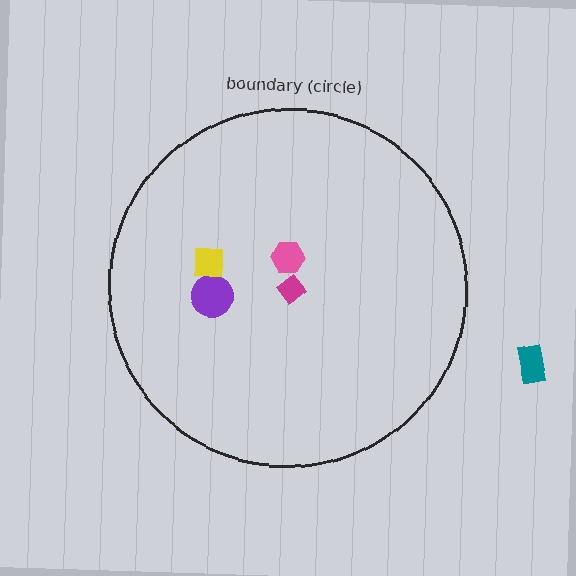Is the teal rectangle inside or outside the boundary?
Outside.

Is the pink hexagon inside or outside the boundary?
Inside.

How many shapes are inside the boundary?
4 inside, 1 outside.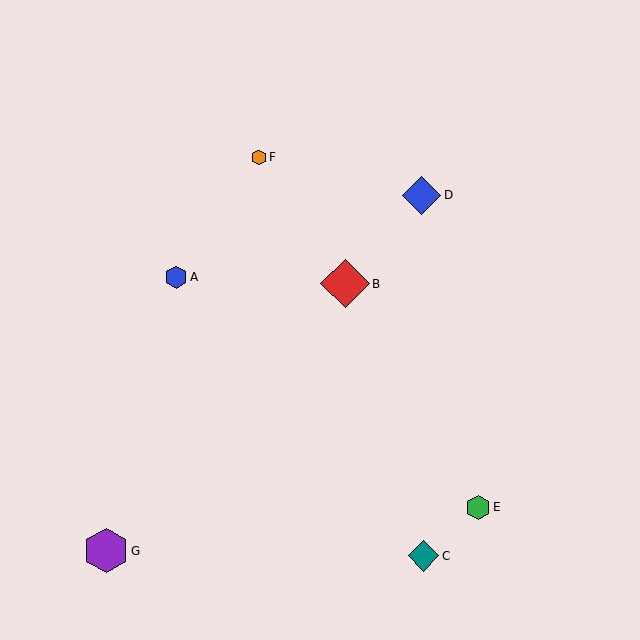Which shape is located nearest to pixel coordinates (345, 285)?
The red diamond (labeled B) at (345, 284) is nearest to that location.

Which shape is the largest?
The red diamond (labeled B) is the largest.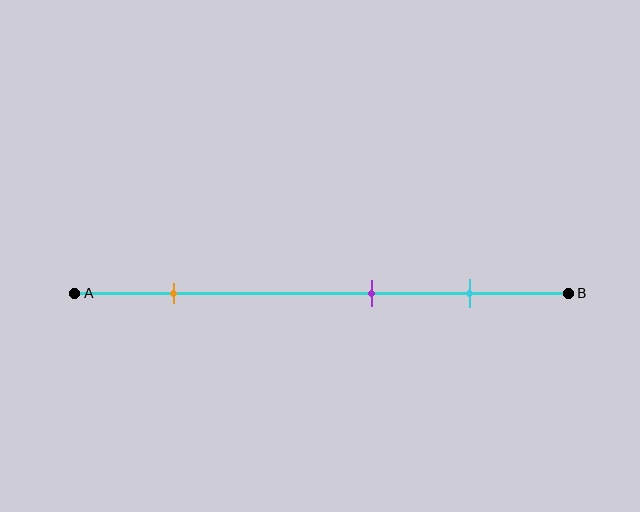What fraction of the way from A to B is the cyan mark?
The cyan mark is approximately 80% (0.8) of the way from A to B.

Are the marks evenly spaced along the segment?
No, the marks are not evenly spaced.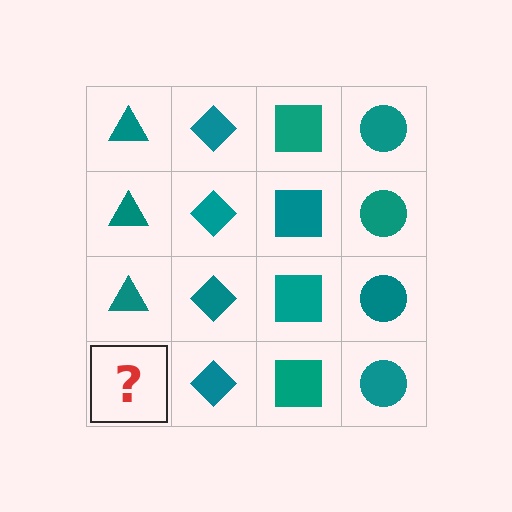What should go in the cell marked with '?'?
The missing cell should contain a teal triangle.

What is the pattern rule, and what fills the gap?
The rule is that each column has a consistent shape. The gap should be filled with a teal triangle.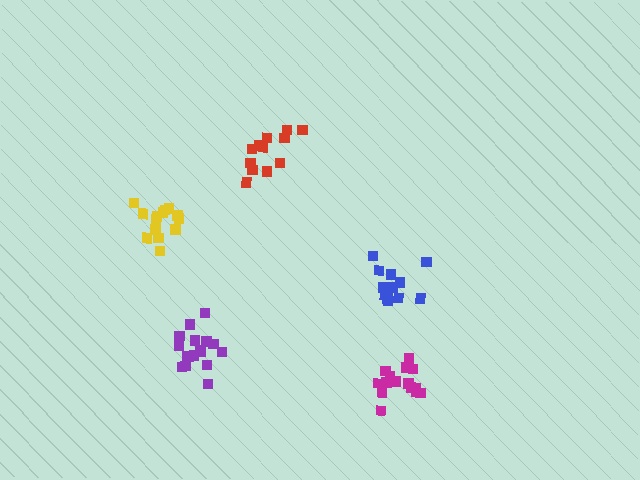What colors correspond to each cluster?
The clusters are colored: blue, magenta, yellow, red, purple.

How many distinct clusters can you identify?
There are 5 distinct clusters.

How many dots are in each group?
Group 1: 13 dots, Group 2: 16 dots, Group 3: 14 dots, Group 4: 12 dots, Group 5: 18 dots (73 total).